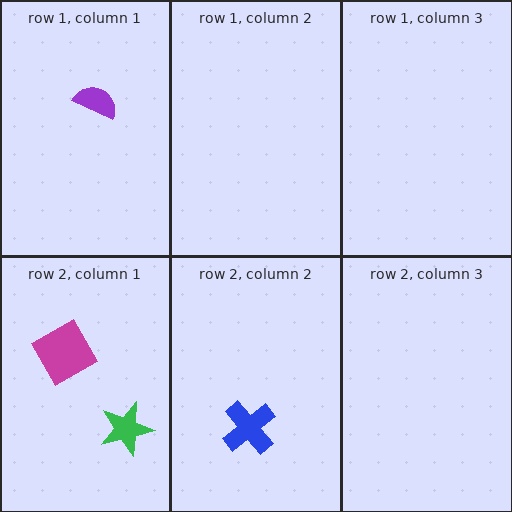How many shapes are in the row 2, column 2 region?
1.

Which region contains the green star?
The row 2, column 1 region.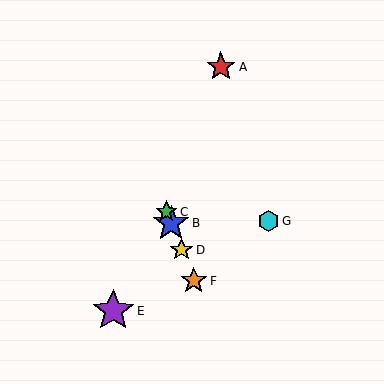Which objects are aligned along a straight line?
Objects B, C, D, F are aligned along a straight line.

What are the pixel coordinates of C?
Object C is at (166, 212).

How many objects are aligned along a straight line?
4 objects (B, C, D, F) are aligned along a straight line.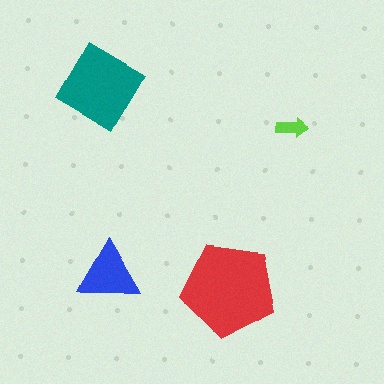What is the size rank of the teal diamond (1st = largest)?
2nd.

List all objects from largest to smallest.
The red pentagon, the teal diamond, the blue triangle, the lime arrow.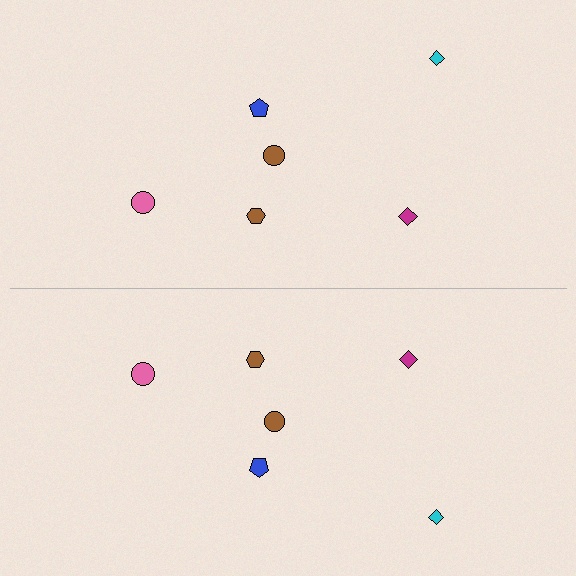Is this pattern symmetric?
Yes, this pattern has bilateral (reflection) symmetry.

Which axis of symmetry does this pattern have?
The pattern has a horizontal axis of symmetry running through the center of the image.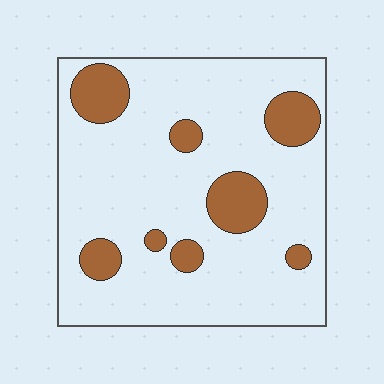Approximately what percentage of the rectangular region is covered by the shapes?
Approximately 15%.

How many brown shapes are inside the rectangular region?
8.